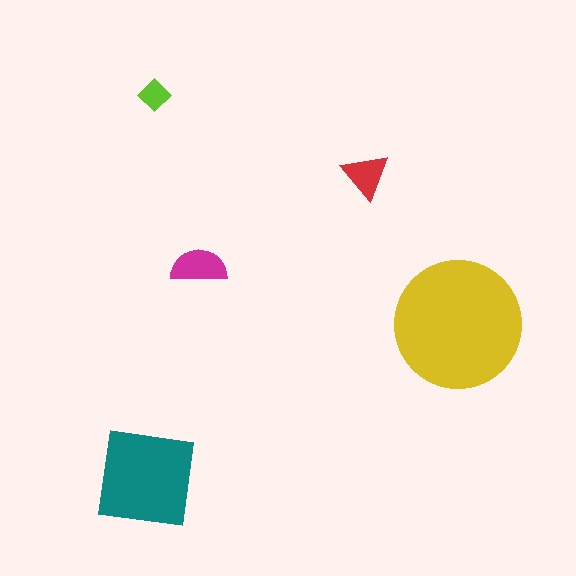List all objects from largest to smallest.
The yellow circle, the teal square, the magenta semicircle, the red triangle, the lime diamond.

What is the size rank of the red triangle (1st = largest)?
4th.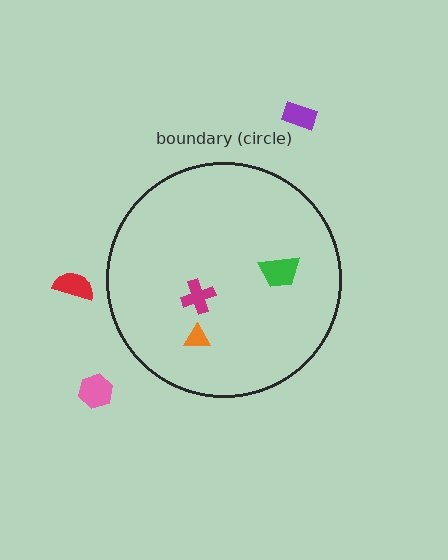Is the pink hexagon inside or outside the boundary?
Outside.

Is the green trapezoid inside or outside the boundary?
Inside.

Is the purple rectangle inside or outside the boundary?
Outside.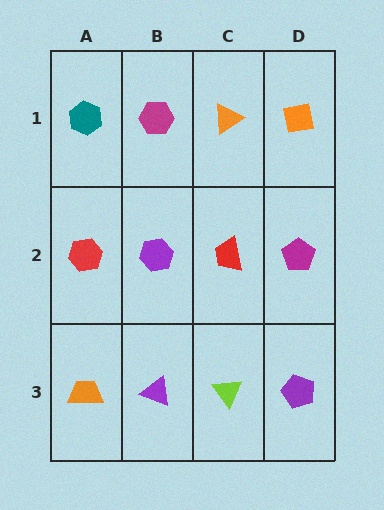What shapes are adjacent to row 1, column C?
A red trapezoid (row 2, column C), a magenta hexagon (row 1, column B), an orange square (row 1, column D).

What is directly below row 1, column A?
A red hexagon.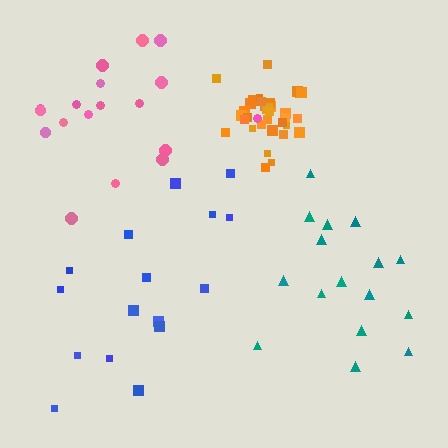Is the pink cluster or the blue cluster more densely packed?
Pink.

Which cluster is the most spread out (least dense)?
Blue.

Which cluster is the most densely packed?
Orange.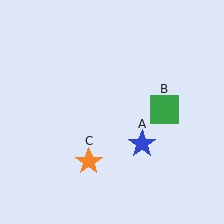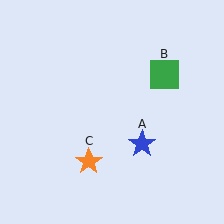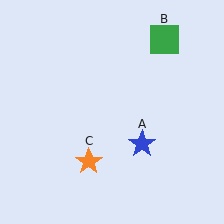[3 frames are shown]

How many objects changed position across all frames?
1 object changed position: green square (object B).